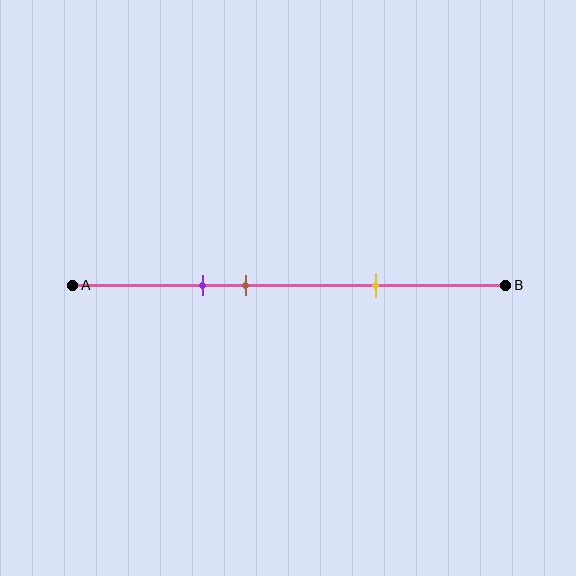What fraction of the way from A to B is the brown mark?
The brown mark is approximately 40% (0.4) of the way from A to B.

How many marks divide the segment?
There are 3 marks dividing the segment.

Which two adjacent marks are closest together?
The purple and brown marks are the closest adjacent pair.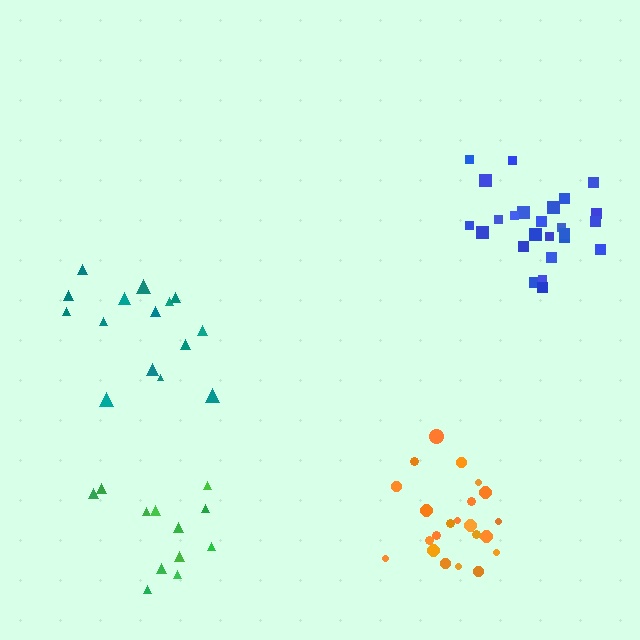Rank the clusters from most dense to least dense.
orange, blue, green, teal.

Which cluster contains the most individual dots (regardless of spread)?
Blue (25).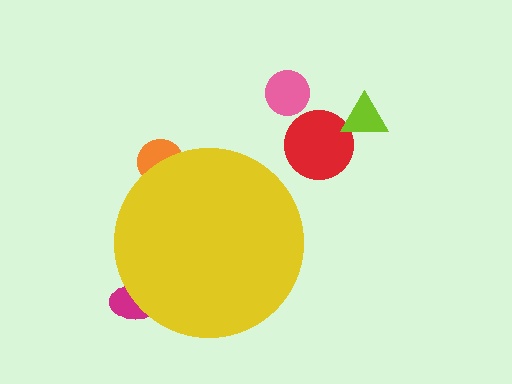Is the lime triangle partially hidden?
No, the lime triangle is fully visible.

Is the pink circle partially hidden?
No, the pink circle is fully visible.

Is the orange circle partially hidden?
Yes, the orange circle is partially hidden behind the yellow circle.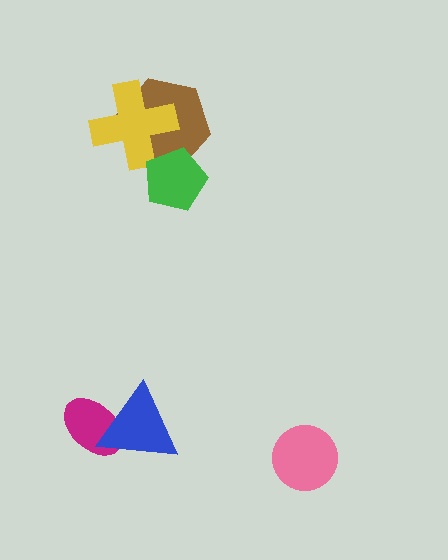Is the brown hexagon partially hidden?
Yes, it is partially covered by another shape.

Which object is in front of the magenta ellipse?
The blue triangle is in front of the magenta ellipse.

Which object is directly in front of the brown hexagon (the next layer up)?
The yellow cross is directly in front of the brown hexagon.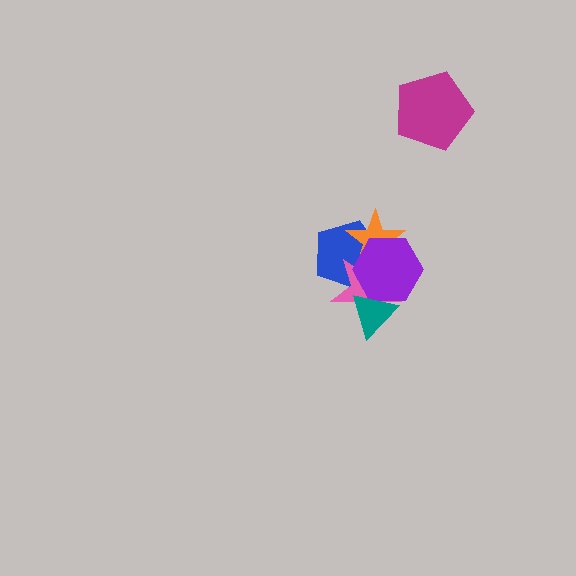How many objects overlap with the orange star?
3 objects overlap with the orange star.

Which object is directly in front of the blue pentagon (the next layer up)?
The orange star is directly in front of the blue pentagon.